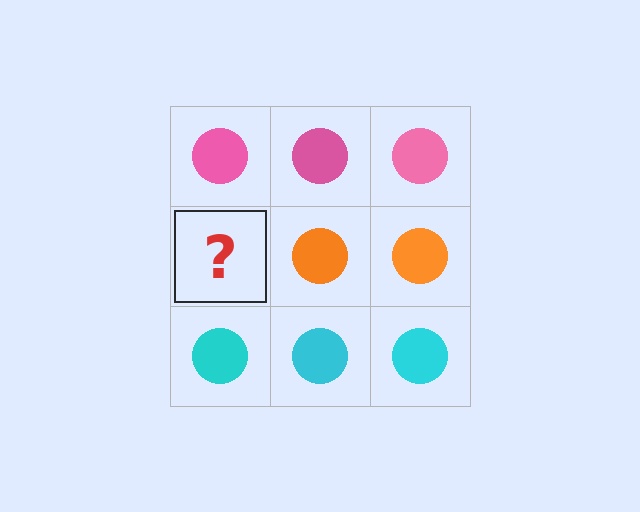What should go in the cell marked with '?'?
The missing cell should contain an orange circle.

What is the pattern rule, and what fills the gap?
The rule is that each row has a consistent color. The gap should be filled with an orange circle.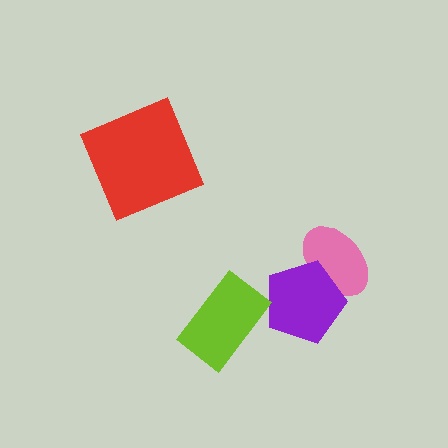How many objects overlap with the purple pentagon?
1 object overlaps with the purple pentagon.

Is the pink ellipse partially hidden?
Yes, it is partially covered by another shape.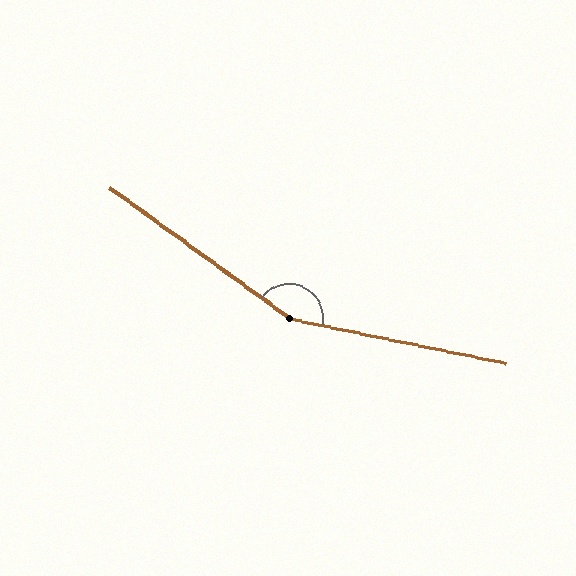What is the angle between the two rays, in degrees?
Approximately 156 degrees.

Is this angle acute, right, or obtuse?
It is obtuse.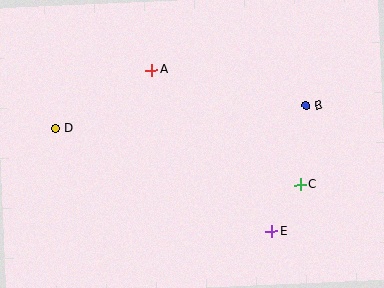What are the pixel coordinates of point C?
Point C is at (300, 185).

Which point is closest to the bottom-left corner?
Point D is closest to the bottom-left corner.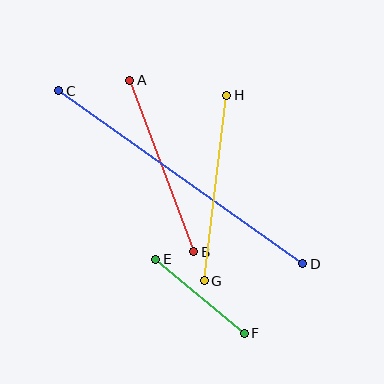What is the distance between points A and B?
The distance is approximately 183 pixels.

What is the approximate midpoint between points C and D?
The midpoint is at approximately (181, 177) pixels.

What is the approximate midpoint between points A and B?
The midpoint is at approximately (162, 166) pixels.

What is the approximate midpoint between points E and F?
The midpoint is at approximately (200, 296) pixels.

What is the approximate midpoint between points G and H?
The midpoint is at approximately (216, 188) pixels.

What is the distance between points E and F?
The distance is approximately 116 pixels.